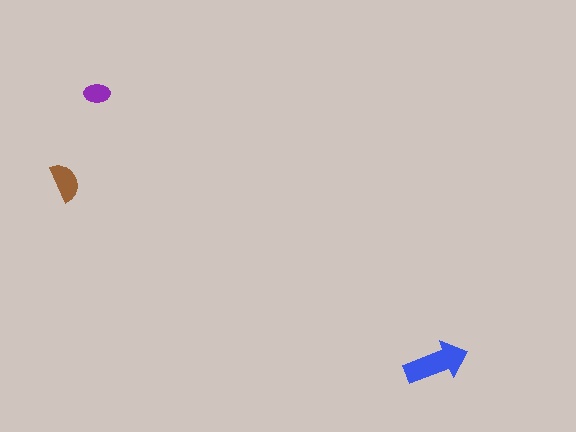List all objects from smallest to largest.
The purple ellipse, the brown semicircle, the blue arrow.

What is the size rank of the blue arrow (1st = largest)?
1st.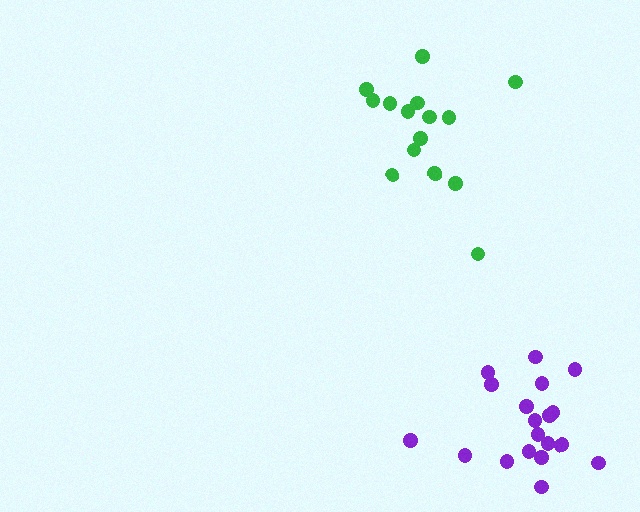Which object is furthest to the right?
The purple cluster is rightmost.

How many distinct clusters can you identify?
There are 2 distinct clusters.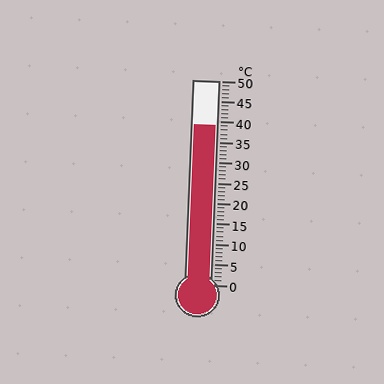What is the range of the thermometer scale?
The thermometer scale ranges from 0°C to 50°C.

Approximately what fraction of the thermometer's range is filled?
The thermometer is filled to approximately 80% of its range.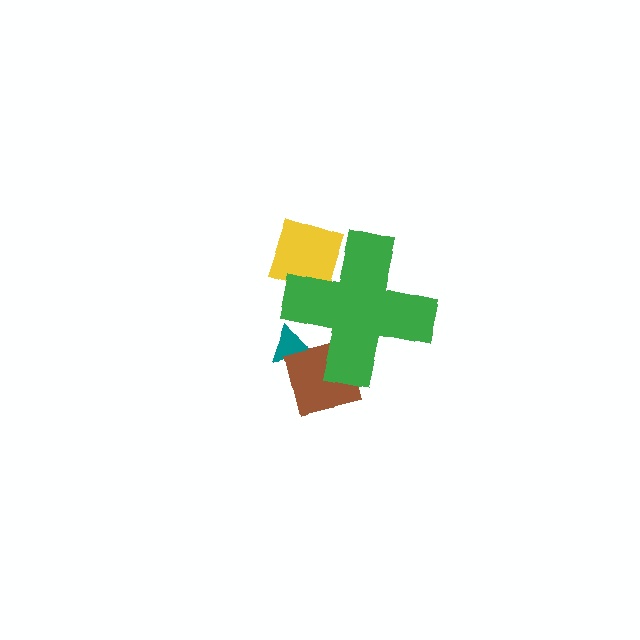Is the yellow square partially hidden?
Yes, the yellow square is partially hidden behind the green cross.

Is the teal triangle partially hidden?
Yes, the teal triangle is partially hidden behind the green cross.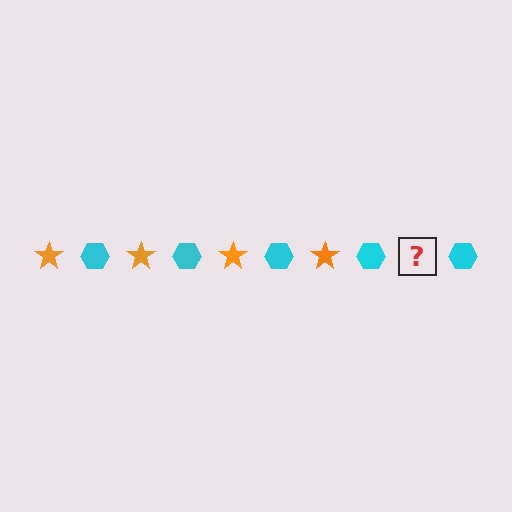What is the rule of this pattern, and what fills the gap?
The rule is that the pattern alternates between orange star and cyan hexagon. The gap should be filled with an orange star.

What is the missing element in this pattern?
The missing element is an orange star.